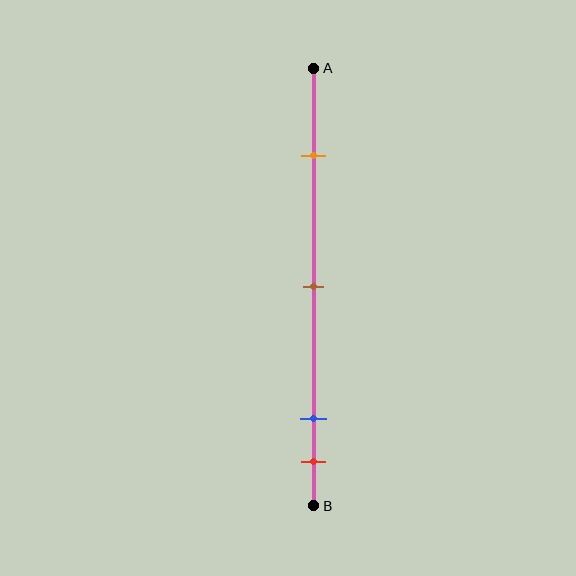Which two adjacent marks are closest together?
The blue and red marks are the closest adjacent pair.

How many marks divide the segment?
There are 4 marks dividing the segment.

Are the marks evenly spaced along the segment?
No, the marks are not evenly spaced.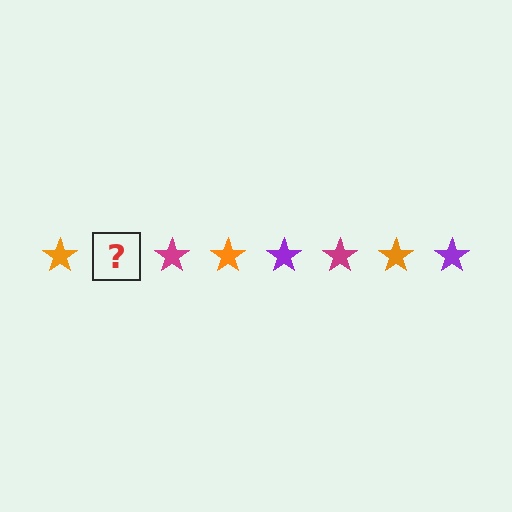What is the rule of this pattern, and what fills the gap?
The rule is that the pattern cycles through orange, purple, magenta stars. The gap should be filled with a purple star.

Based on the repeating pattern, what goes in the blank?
The blank should be a purple star.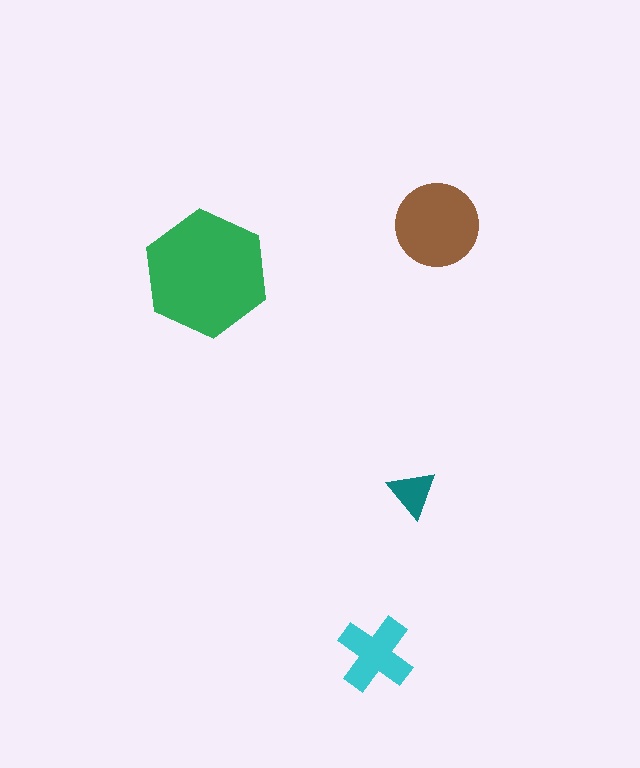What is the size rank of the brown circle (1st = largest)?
2nd.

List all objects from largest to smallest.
The green hexagon, the brown circle, the cyan cross, the teal triangle.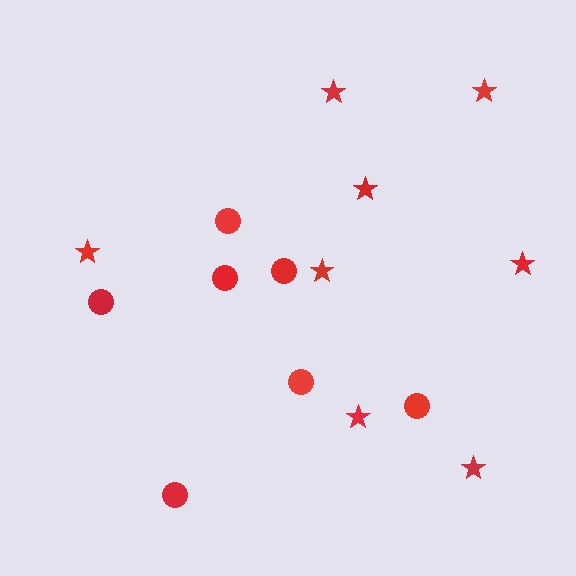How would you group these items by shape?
There are 2 groups: one group of circles (7) and one group of stars (8).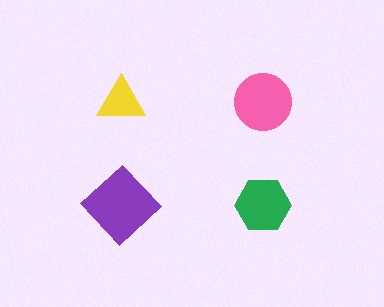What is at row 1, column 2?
A pink circle.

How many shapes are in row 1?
2 shapes.